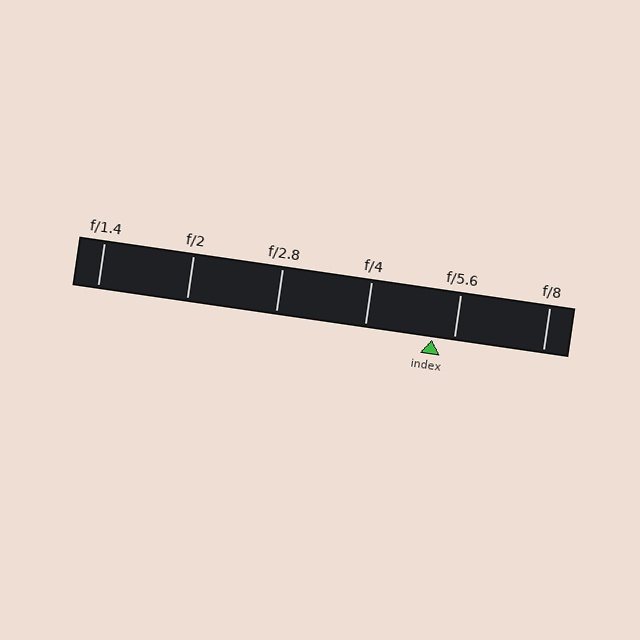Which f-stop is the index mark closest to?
The index mark is closest to f/5.6.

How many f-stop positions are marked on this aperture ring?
There are 6 f-stop positions marked.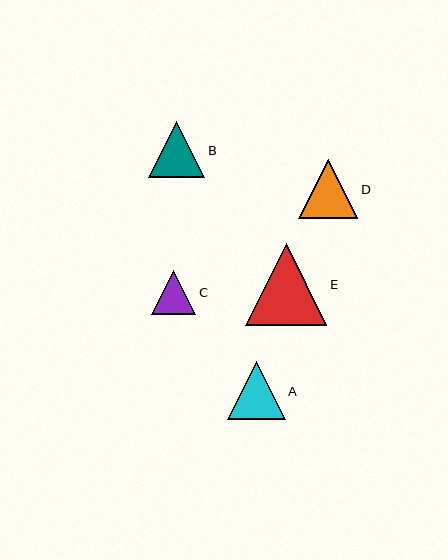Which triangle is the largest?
Triangle E is the largest with a size of approximately 81 pixels.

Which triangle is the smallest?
Triangle C is the smallest with a size of approximately 44 pixels.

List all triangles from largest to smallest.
From largest to smallest: E, D, A, B, C.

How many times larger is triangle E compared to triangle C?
Triangle E is approximately 1.8 times the size of triangle C.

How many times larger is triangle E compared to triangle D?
Triangle E is approximately 1.4 times the size of triangle D.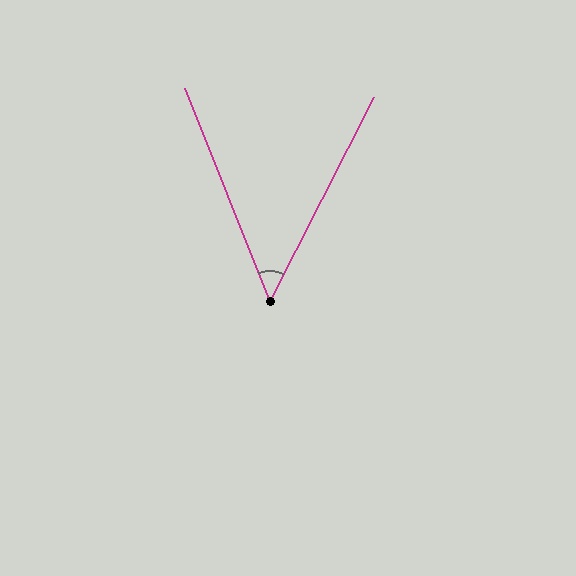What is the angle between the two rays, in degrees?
Approximately 49 degrees.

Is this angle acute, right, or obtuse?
It is acute.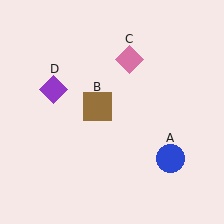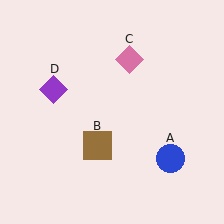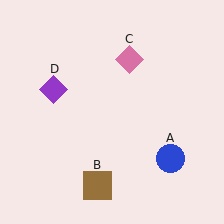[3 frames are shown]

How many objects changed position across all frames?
1 object changed position: brown square (object B).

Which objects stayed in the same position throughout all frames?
Blue circle (object A) and pink diamond (object C) and purple diamond (object D) remained stationary.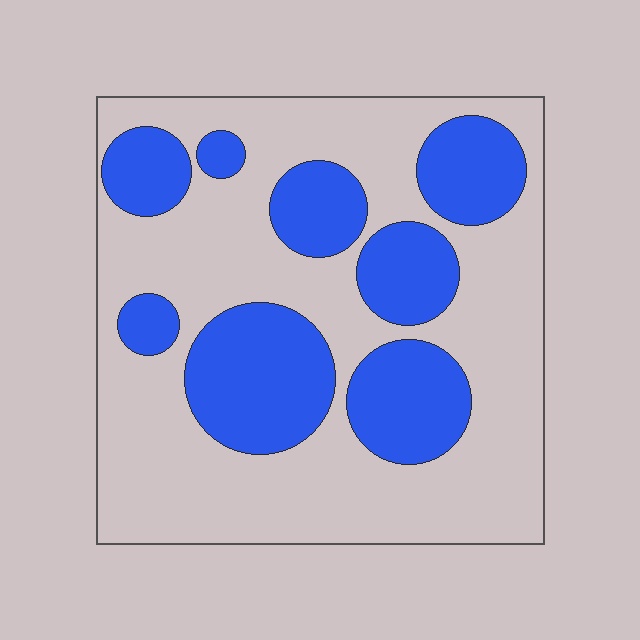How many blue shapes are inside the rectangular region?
8.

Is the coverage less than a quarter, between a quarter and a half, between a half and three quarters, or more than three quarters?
Between a quarter and a half.